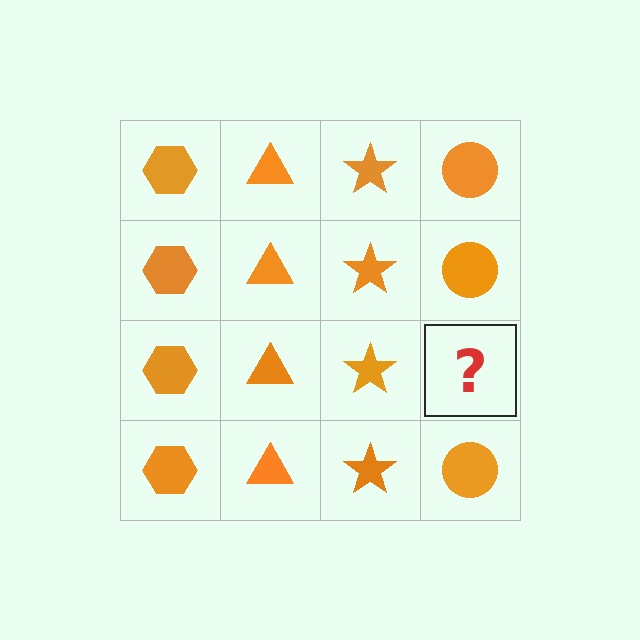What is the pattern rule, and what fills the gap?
The rule is that each column has a consistent shape. The gap should be filled with an orange circle.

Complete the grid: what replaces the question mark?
The question mark should be replaced with an orange circle.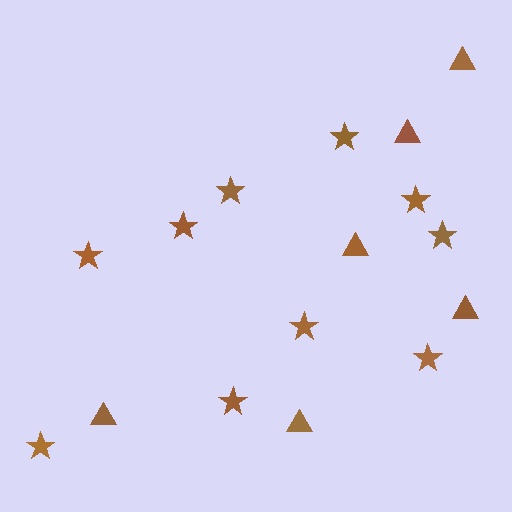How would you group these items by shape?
There are 2 groups: one group of triangles (6) and one group of stars (10).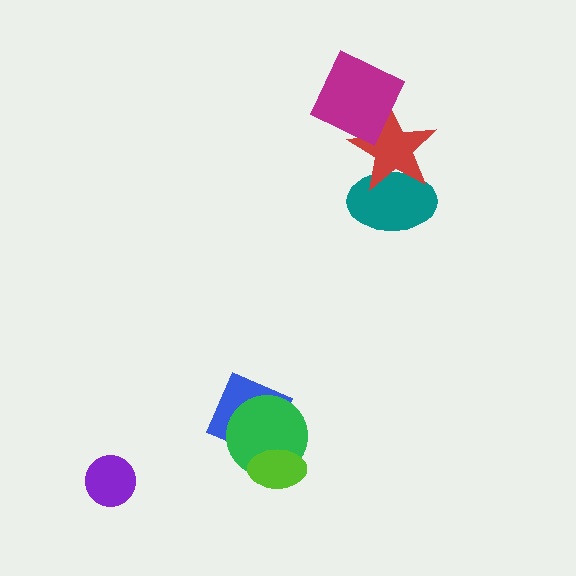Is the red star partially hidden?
Yes, it is partially covered by another shape.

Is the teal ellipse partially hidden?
Yes, it is partially covered by another shape.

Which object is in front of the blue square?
The green circle is in front of the blue square.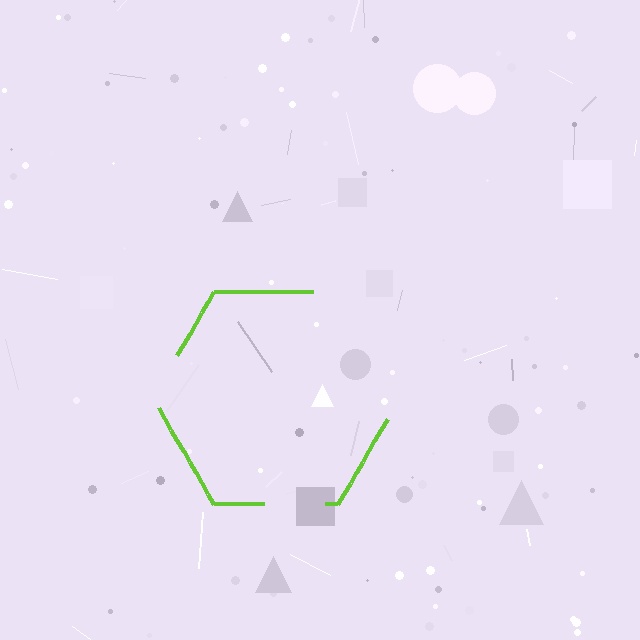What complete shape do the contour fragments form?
The contour fragments form a hexagon.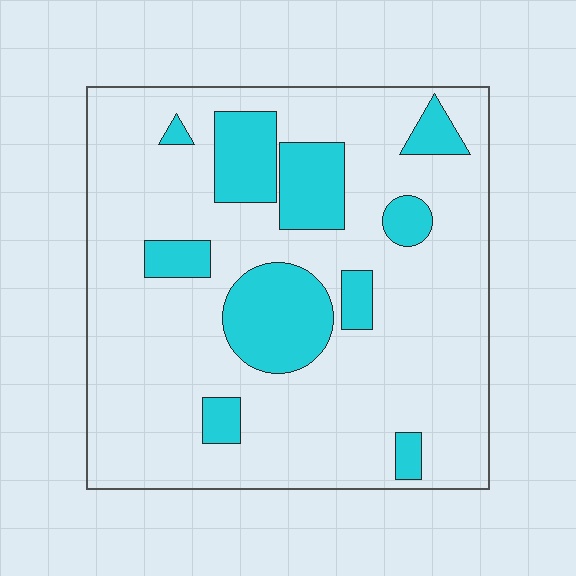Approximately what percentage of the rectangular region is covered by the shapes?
Approximately 20%.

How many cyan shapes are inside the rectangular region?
10.